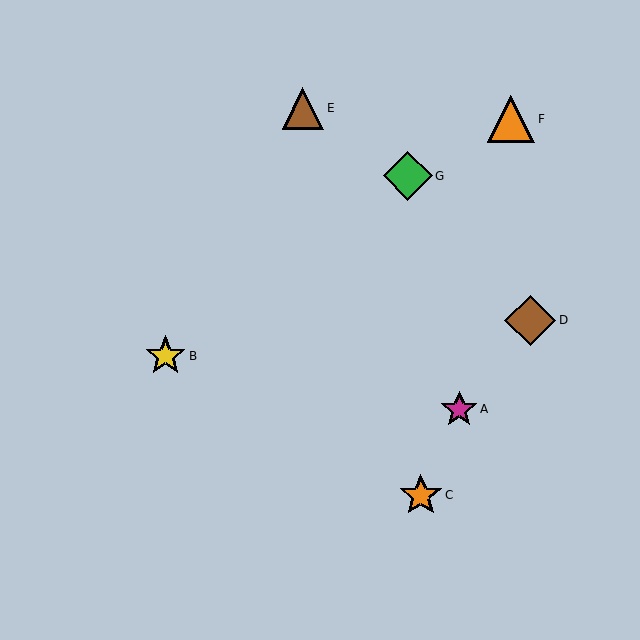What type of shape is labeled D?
Shape D is a brown diamond.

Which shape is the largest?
The brown diamond (labeled D) is the largest.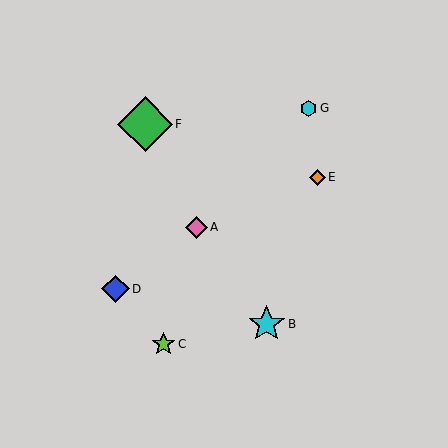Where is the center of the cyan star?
The center of the cyan star is at (267, 324).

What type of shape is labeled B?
Shape B is a cyan star.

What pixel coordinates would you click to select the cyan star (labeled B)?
Click at (267, 324) to select the cyan star B.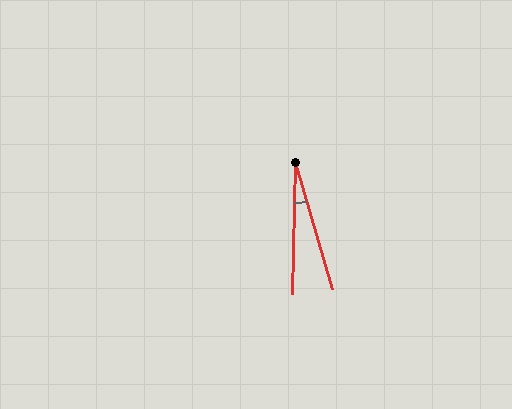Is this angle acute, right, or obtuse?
It is acute.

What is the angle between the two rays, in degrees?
Approximately 17 degrees.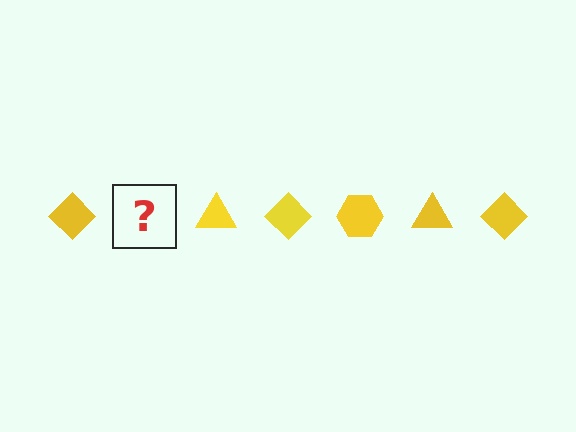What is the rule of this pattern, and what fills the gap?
The rule is that the pattern cycles through diamond, hexagon, triangle shapes in yellow. The gap should be filled with a yellow hexagon.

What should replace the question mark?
The question mark should be replaced with a yellow hexagon.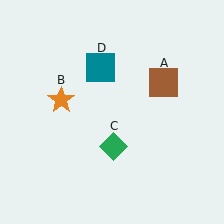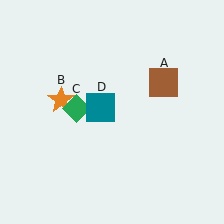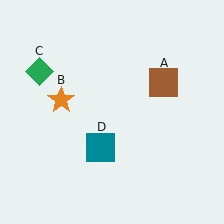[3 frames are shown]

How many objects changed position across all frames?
2 objects changed position: green diamond (object C), teal square (object D).